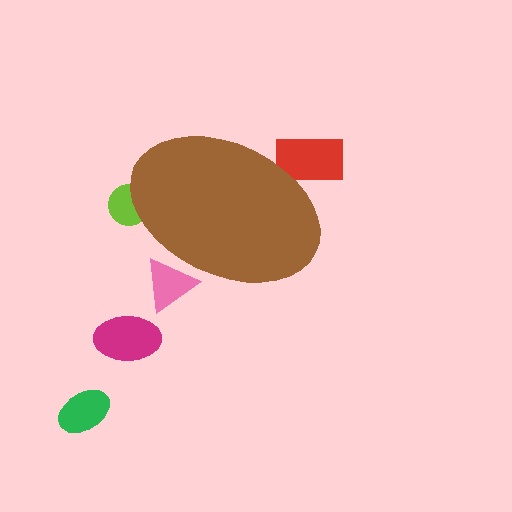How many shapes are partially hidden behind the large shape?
3 shapes are partially hidden.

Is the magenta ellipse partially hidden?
No, the magenta ellipse is fully visible.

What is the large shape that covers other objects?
A brown ellipse.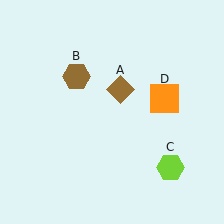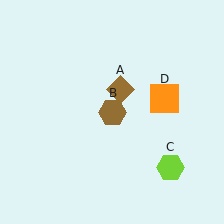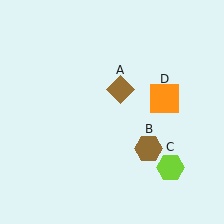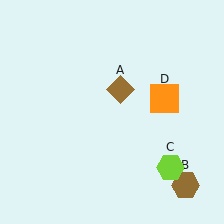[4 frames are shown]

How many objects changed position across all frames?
1 object changed position: brown hexagon (object B).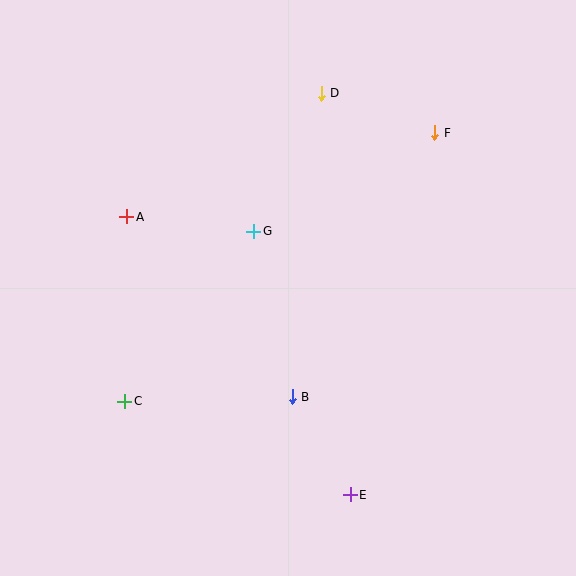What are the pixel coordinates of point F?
Point F is at (435, 133).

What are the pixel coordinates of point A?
Point A is at (127, 217).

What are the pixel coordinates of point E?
Point E is at (350, 495).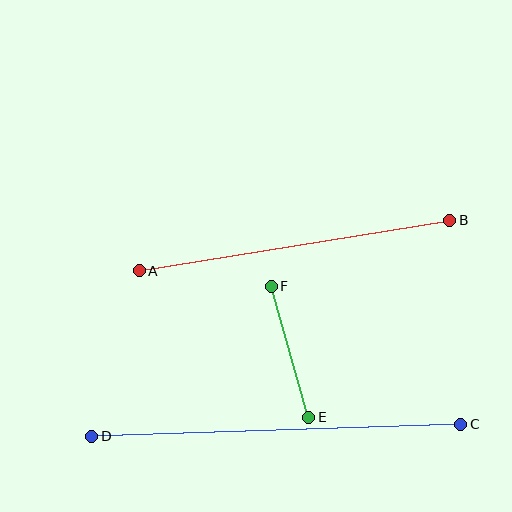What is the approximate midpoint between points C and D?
The midpoint is at approximately (276, 430) pixels.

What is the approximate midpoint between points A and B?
The midpoint is at approximately (295, 245) pixels.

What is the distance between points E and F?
The distance is approximately 137 pixels.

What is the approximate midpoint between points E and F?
The midpoint is at approximately (290, 352) pixels.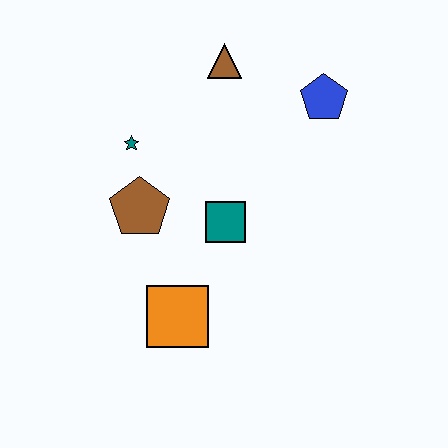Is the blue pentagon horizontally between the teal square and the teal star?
No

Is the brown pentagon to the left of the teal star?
No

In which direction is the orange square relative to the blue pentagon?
The orange square is below the blue pentagon.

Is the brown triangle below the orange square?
No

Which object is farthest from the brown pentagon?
The blue pentagon is farthest from the brown pentagon.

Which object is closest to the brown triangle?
The blue pentagon is closest to the brown triangle.